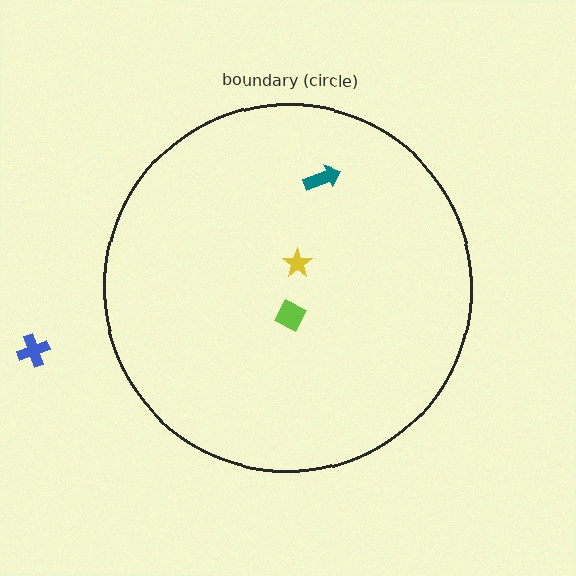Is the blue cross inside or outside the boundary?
Outside.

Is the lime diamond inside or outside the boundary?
Inside.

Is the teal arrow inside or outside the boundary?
Inside.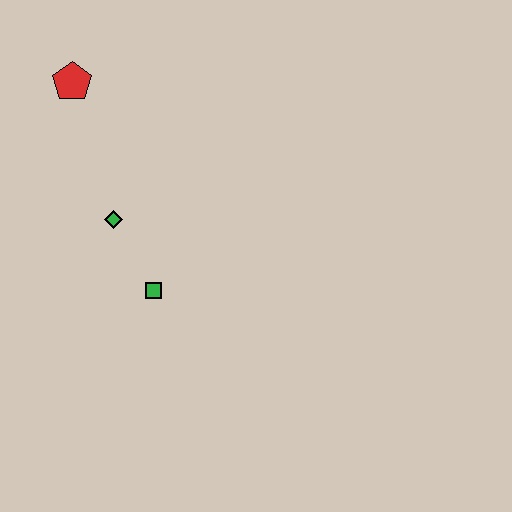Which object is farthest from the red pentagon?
The green square is farthest from the red pentagon.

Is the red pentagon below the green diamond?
No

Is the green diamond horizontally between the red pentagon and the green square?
Yes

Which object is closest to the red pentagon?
The green diamond is closest to the red pentagon.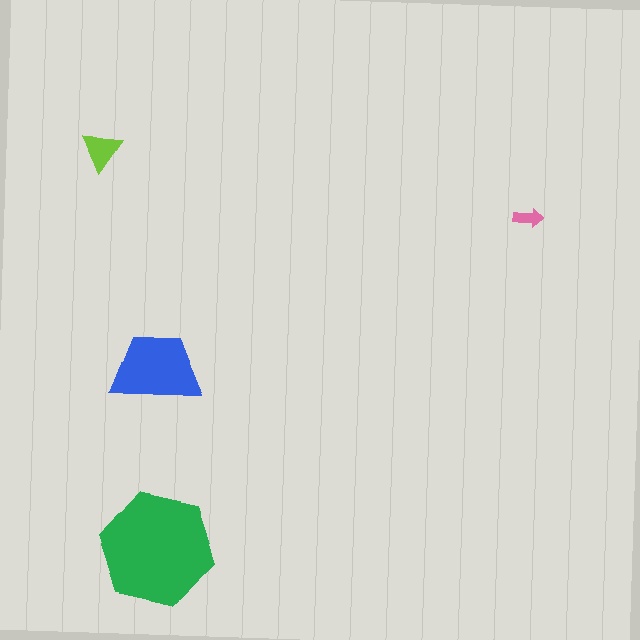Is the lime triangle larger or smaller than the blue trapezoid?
Smaller.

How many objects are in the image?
There are 4 objects in the image.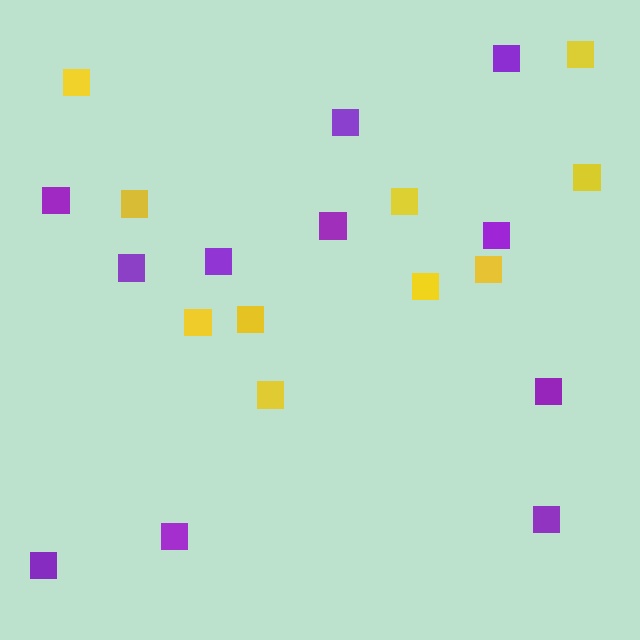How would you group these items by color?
There are 2 groups: one group of yellow squares (10) and one group of purple squares (11).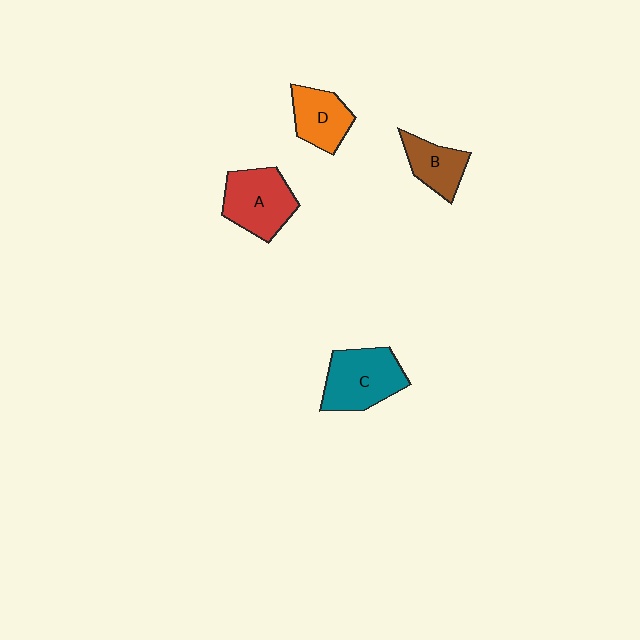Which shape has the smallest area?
Shape B (brown).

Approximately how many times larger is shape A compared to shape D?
Approximately 1.3 times.